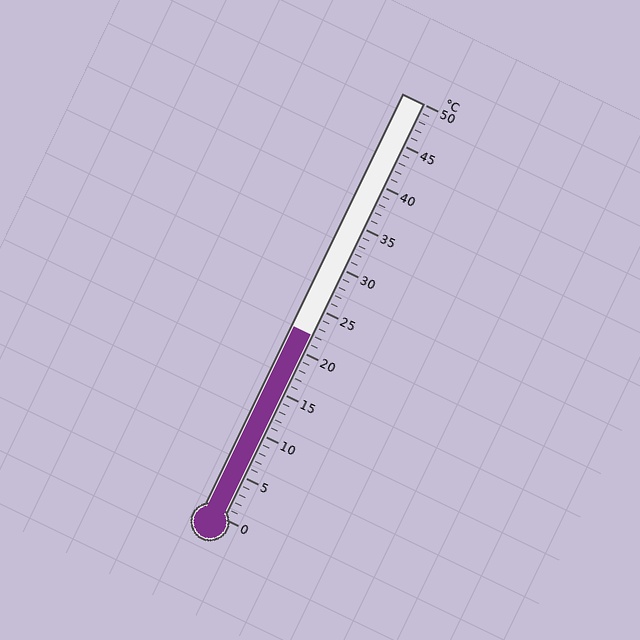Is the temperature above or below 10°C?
The temperature is above 10°C.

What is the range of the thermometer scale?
The thermometer scale ranges from 0°C to 50°C.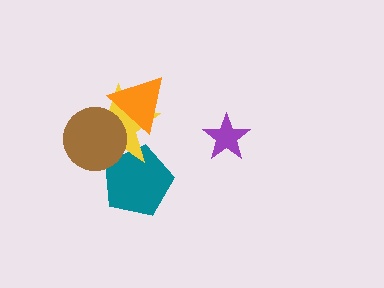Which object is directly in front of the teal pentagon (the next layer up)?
The yellow star is directly in front of the teal pentagon.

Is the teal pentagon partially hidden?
Yes, it is partially covered by another shape.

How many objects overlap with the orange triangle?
2 objects overlap with the orange triangle.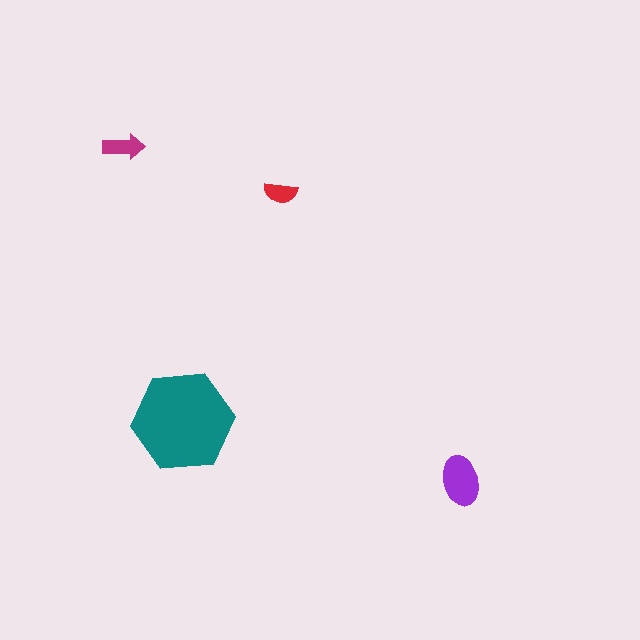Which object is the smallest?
The red semicircle.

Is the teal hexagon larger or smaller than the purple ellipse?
Larger.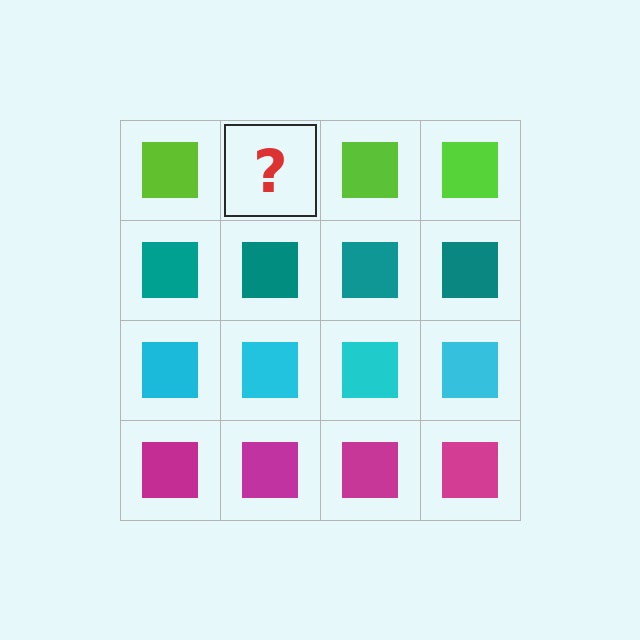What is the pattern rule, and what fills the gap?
The rule is that each row has a consistent color. The gap should be filled with a lime square.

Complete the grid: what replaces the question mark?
The question mark should be replaced with a lime square.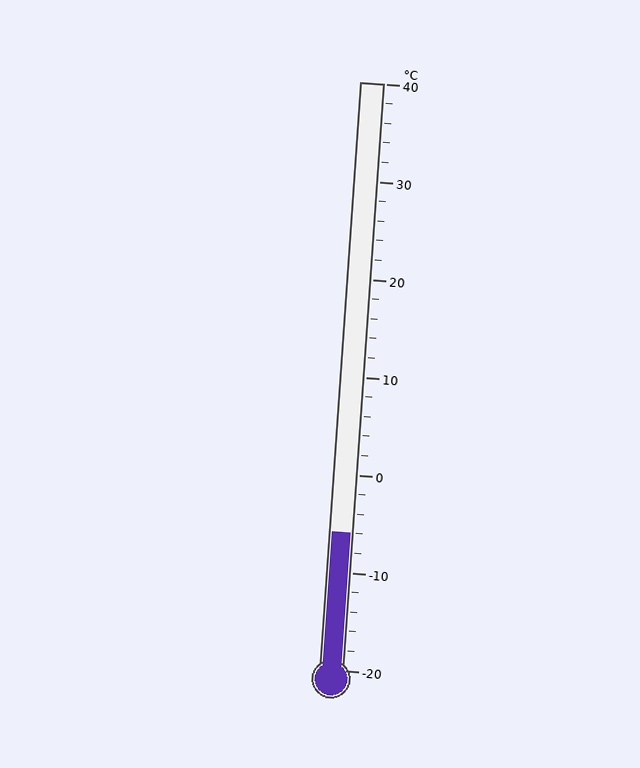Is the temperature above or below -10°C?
The temperature is above -10°C.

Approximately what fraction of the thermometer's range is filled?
The thermometer is filled to approximately 25% of its range.